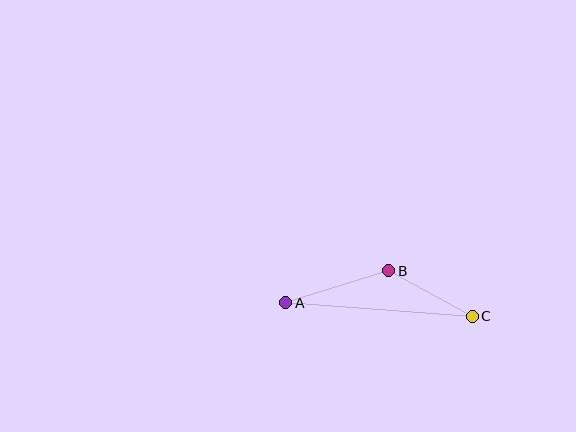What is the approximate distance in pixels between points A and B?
The distance between A and B is approximately 108 pixels.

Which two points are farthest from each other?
Points A and C are farthest from each other.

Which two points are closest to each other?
Points B and C are closest to each other.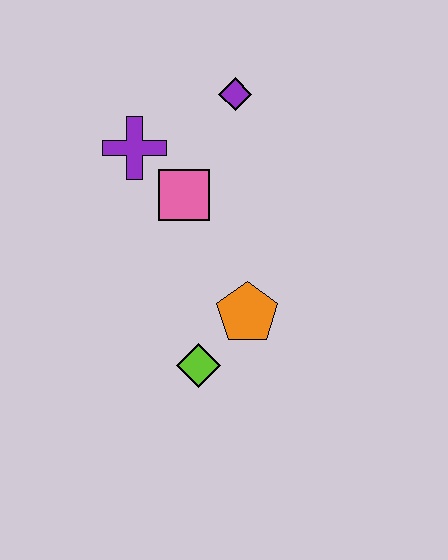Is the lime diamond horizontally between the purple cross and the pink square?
No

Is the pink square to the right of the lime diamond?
No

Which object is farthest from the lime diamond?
The purple diamond is farthest from the lime diamond.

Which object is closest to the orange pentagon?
The lime diamond is closest to the orange pentagon.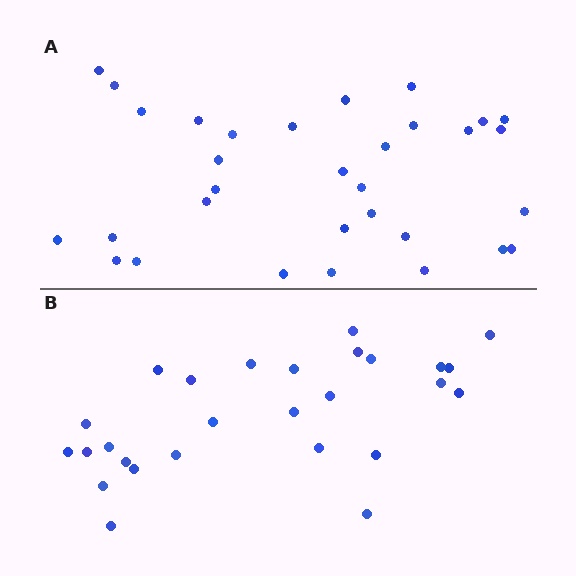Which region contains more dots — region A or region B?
Region A (the top region) has more dots.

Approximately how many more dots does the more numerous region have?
Region A has about 5 more dots than region B.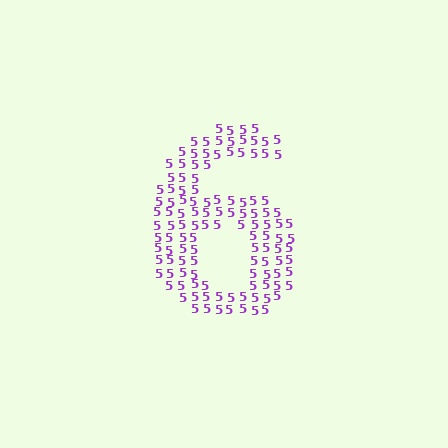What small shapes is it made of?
It is made of small digit 5's.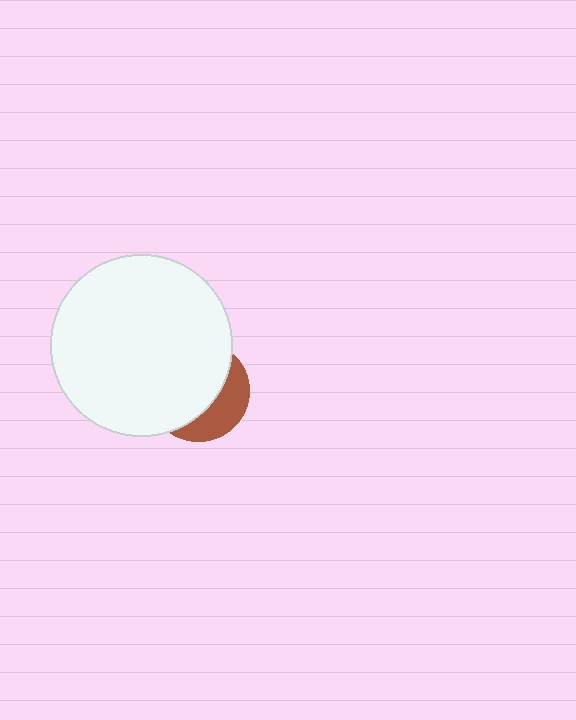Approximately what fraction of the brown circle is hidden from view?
Roughly 67% of the brown circle is hidden behind the white circle.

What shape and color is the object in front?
The object in front is a white circle.